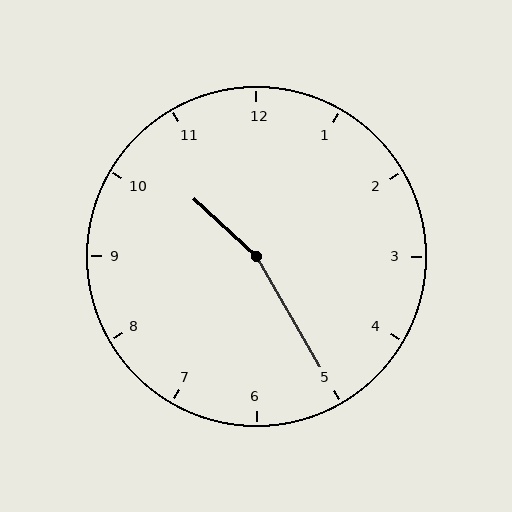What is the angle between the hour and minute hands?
Approximately 162 degrees.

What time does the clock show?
10:25.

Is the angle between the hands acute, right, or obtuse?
It is obtuse.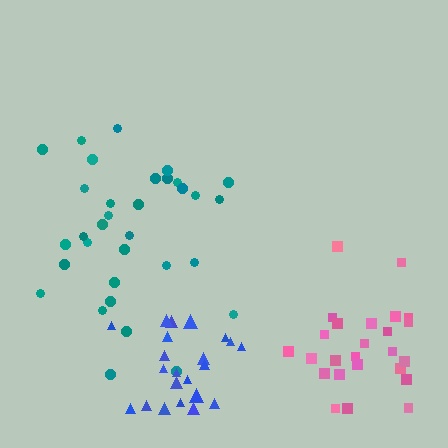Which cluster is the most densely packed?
Blue.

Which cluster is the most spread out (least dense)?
Teal.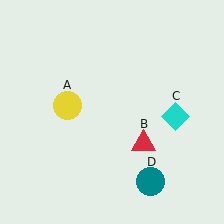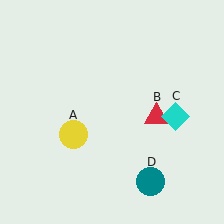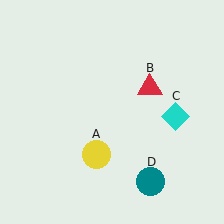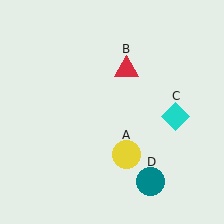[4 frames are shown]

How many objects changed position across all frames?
2 objects changed position: yellow circle (object A), red triangle (object B).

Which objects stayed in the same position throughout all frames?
Cyan diamond (object C) and teal circle (object D) remained stationary.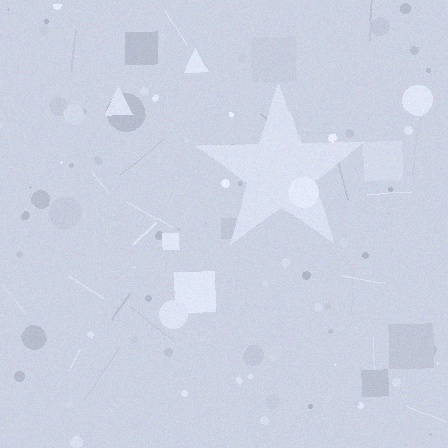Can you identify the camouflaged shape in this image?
The camouflaged shape is a star.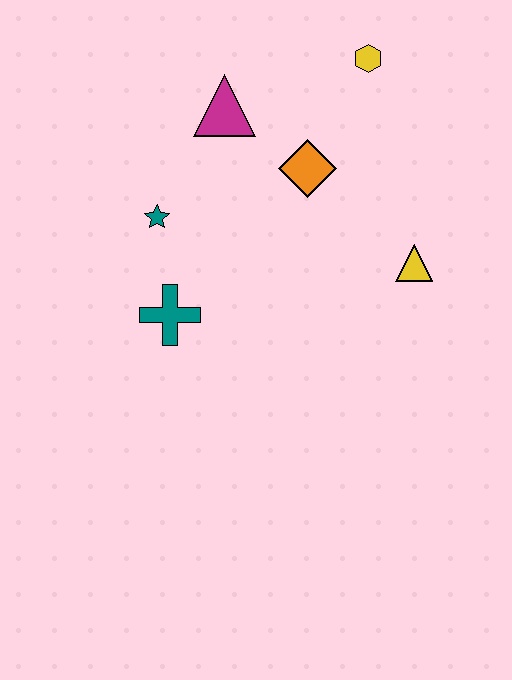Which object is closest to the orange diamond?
The magenta triangle is closest to the orange diamond.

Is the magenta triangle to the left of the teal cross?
No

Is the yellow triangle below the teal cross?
No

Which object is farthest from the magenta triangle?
The yellow triangle is farthest from the magenta triangle.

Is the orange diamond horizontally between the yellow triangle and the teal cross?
Yes